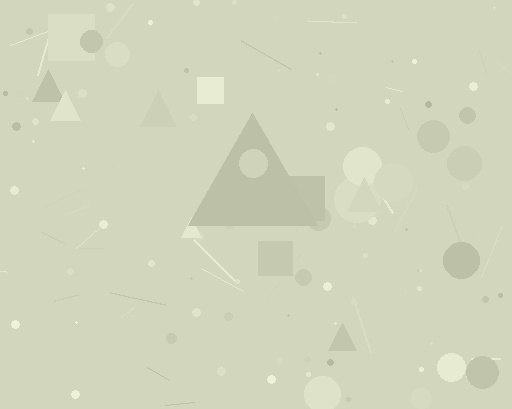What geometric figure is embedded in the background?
A triangle is embedded in the background.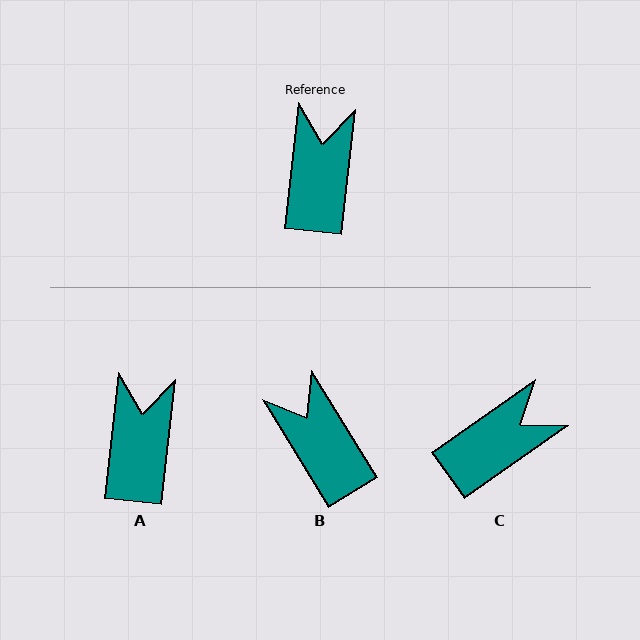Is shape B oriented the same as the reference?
No, it is off by about 38 degrees.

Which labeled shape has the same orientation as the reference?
A.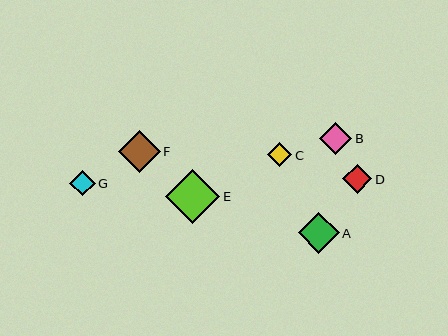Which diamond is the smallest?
Diamond C is the smallest with a size of approximately 24 pixels.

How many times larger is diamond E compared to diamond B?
Diamond E is approximately 1.7 times the size of diamond B.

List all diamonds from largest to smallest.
From largest to smallest: E, F, A, B, D, G, C.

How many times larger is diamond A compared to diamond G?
Diamond A is approximately 1.6 times the size of diamond G.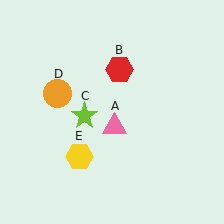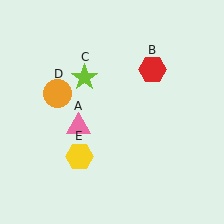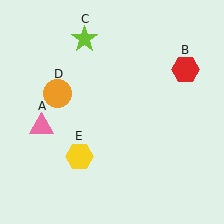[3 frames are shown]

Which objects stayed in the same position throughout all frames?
Orange circle (object D) and yellow hexagon (object E) remained stationary.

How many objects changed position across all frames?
3 objects changed position: pink triangle (object A), red hexagon (object B), lime star (object C).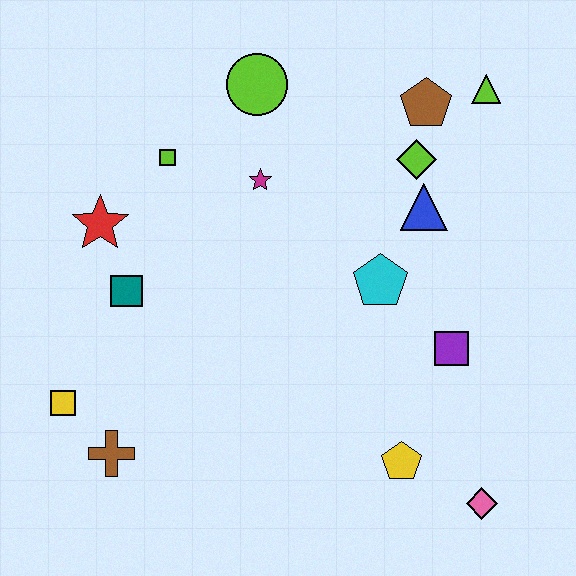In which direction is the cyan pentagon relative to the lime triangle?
The cyan pentagon is below the lime triangle.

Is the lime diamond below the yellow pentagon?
No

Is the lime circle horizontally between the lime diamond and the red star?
Yes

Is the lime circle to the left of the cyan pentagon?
Yes